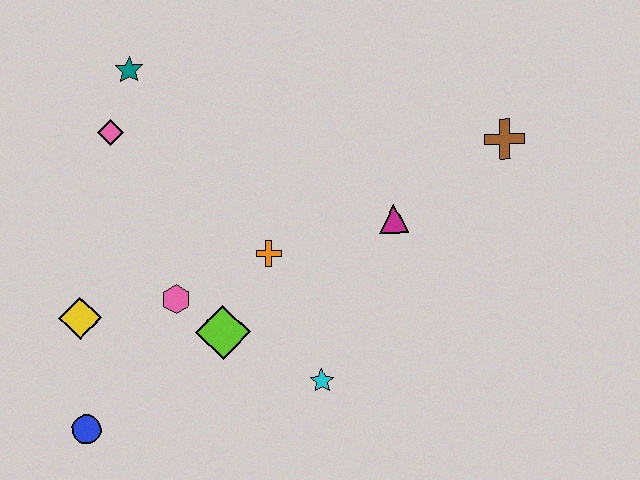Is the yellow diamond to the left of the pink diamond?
Yes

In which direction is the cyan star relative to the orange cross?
The cyan star is below the orange cross.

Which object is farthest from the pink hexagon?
The brown cross is farthest from the pink hexagon.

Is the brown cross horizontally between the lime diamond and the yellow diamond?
No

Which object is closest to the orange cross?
The lime diamond is closest to the orange cross.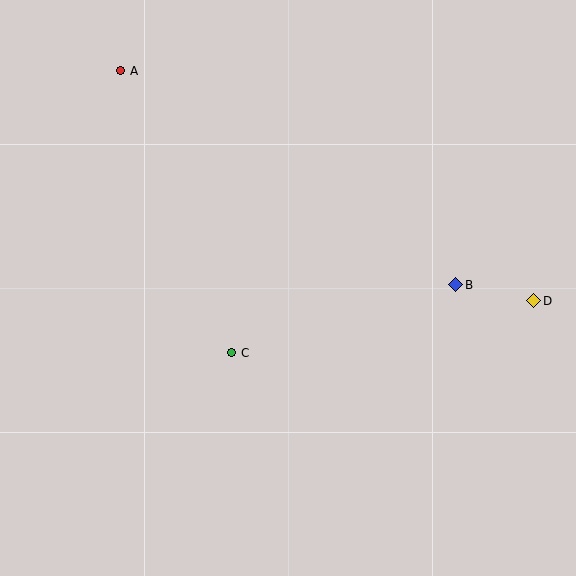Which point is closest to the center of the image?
Point C at (232, 353) is closest to the center.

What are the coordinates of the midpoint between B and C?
The midpoint between B and C is at (344, 319).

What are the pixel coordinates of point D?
Point D is at (534, 301).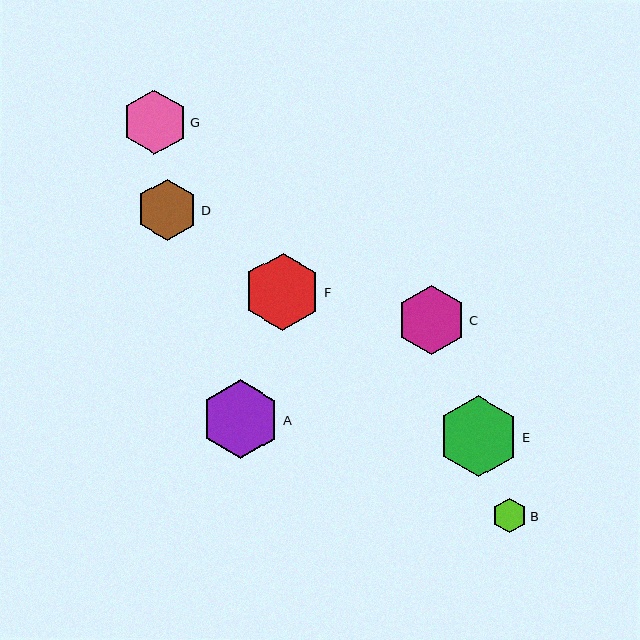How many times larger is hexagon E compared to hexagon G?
Hexagon E is approximately 1.3 times the size of hexagon G.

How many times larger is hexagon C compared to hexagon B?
Hexagon C is approximately 2.0 times the size of hexagon B.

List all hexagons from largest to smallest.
From largest to smallest: E, A, F, C, G, D, B.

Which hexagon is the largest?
Hexagon E is the largest with a size of approximately 81 pixels.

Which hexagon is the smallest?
Hexagon B is the smallest with a size of approximately 34 pixels.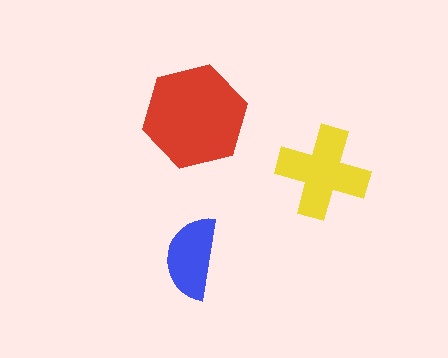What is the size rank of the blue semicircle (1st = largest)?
3rd.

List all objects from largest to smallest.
The red hexagon, the yellow cross, the blue semicircle.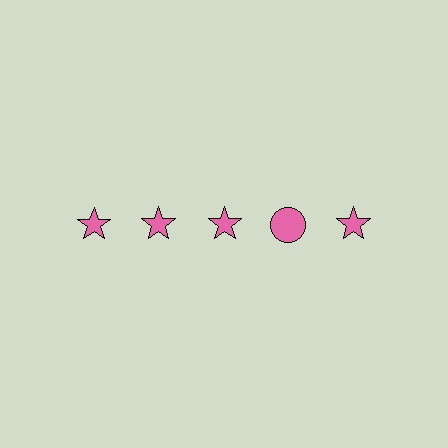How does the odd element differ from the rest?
It has a different shape: circle instead of star.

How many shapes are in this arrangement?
There are 5 shapes arranged in a grid pattern.